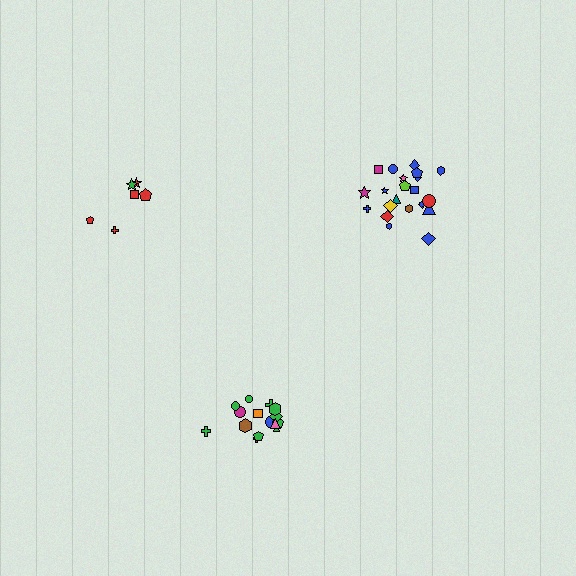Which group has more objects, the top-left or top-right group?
The top-right group.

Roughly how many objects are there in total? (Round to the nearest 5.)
Roughly 45 objects in total.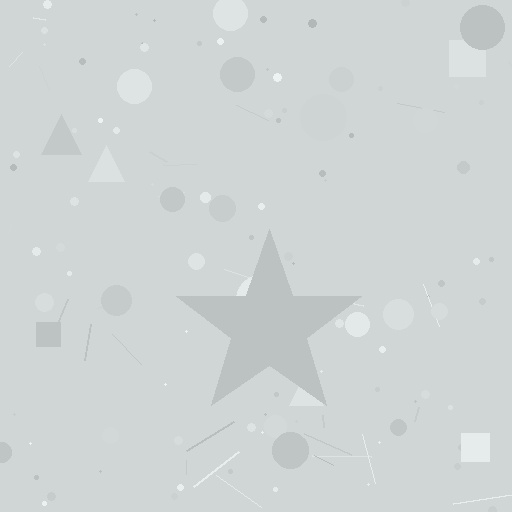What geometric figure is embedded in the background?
A star is embedded in the background.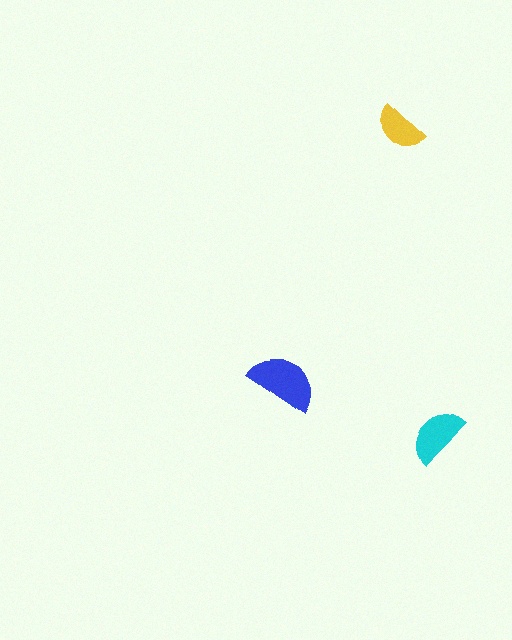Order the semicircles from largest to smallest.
the blue one, the cyan one, the yellow one.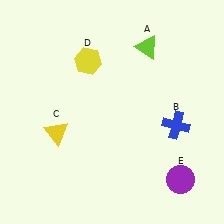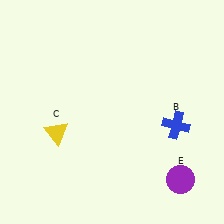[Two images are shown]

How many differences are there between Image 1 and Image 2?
There are 2 differences between the two images.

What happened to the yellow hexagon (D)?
The yellow hexagon (D) was removed in Image 2. It was in the top-left area of Image 1.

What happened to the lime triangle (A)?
The lime triangle (A) was removed in Image 2. It was in the top-right area of Image 1.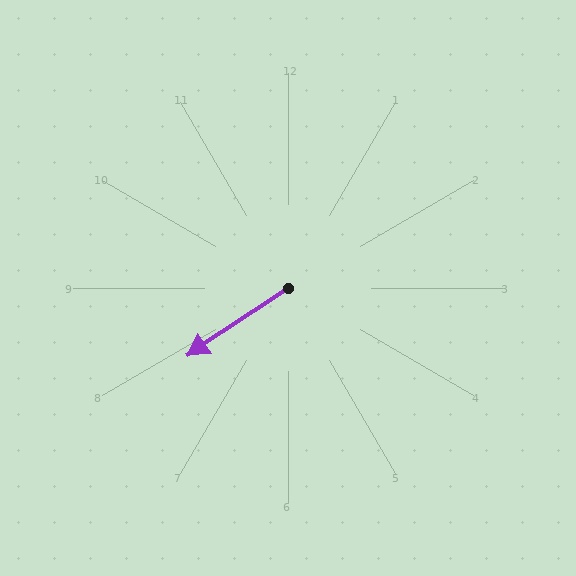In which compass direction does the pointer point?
Southwest.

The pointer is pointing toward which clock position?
Roughly 8 o'clock.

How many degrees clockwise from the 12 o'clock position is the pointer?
Approximately 236 degrees.